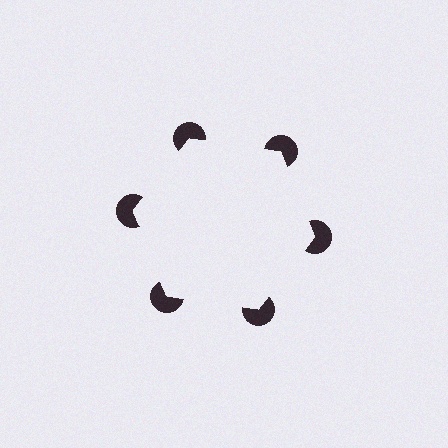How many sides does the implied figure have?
6 sides.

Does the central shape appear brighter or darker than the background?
It typically appears slightly brighter than the background, even though no actual brightness change is drawn.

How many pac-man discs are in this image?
There are 6 — one at each vertex of the illusory hexagon.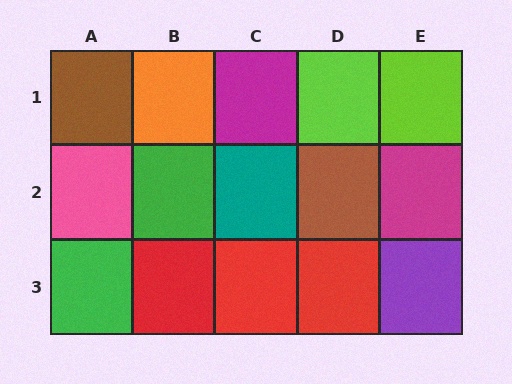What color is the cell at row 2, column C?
Teal.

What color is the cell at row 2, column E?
Magenta.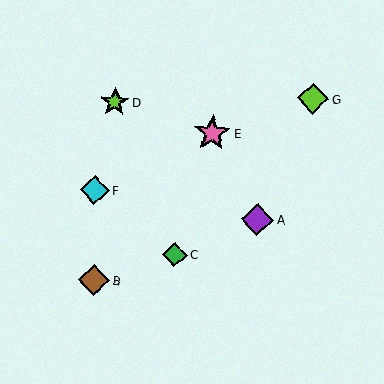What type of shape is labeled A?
Shape A is a purple diamond.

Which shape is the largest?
The pink star (labeled E) is the largest.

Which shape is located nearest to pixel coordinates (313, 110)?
The lime diamond (labeled G) at (313, 99) is nearest to that location.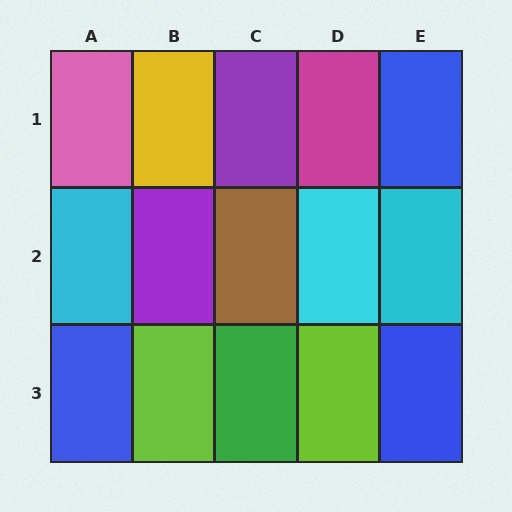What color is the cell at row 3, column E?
Blue.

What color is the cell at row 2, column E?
Cyan.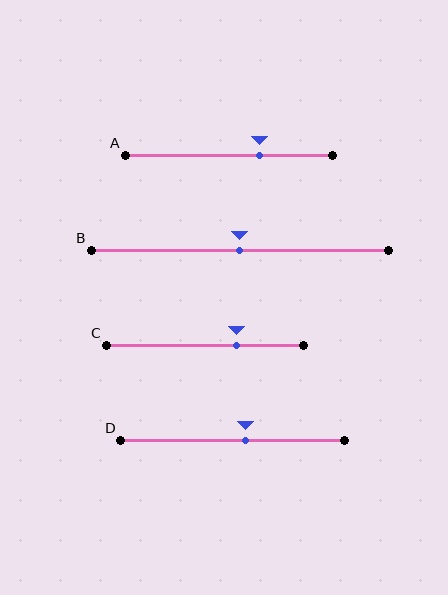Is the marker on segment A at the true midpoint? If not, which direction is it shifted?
No, the marker on segment A is shifted to the right by about 15% of the segment length.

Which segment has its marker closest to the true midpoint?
Segment B has its marker closest to the true midpoint.